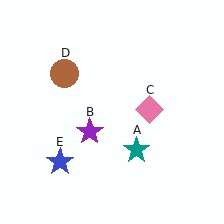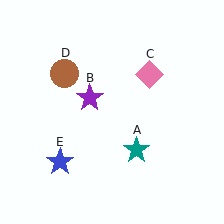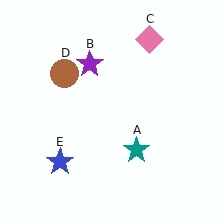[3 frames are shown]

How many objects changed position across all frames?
2 objects changed position: purple star (object B), pink diamond (object C).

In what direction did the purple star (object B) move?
The purple star (object B) moved up.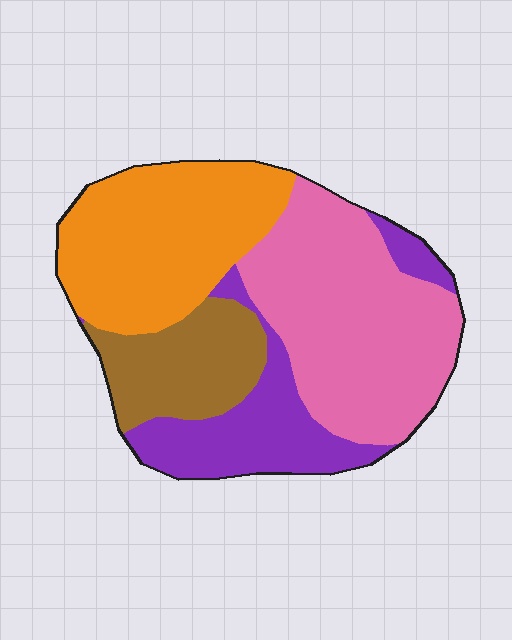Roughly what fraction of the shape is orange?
Orange covers roughly 30% of the shape.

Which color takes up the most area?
Pink, at roughly 35%.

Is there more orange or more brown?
Orange.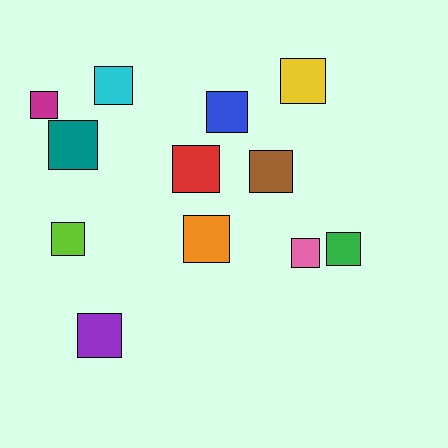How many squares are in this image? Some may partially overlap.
There are 12 squares.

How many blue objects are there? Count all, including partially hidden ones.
There is 1 blue object.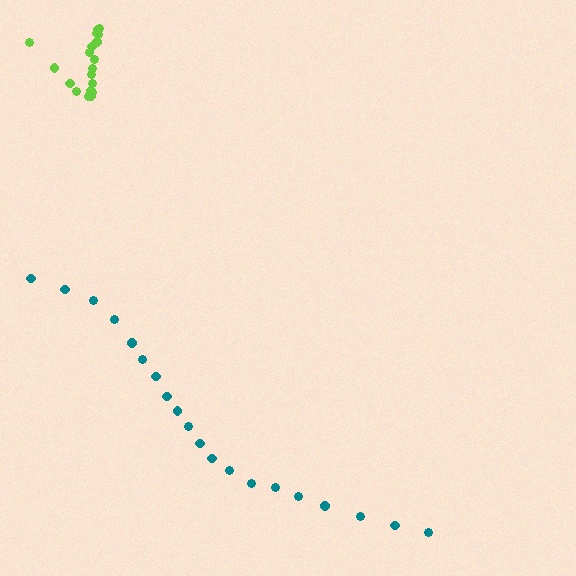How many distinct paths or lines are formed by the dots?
There are 2 distinct paths.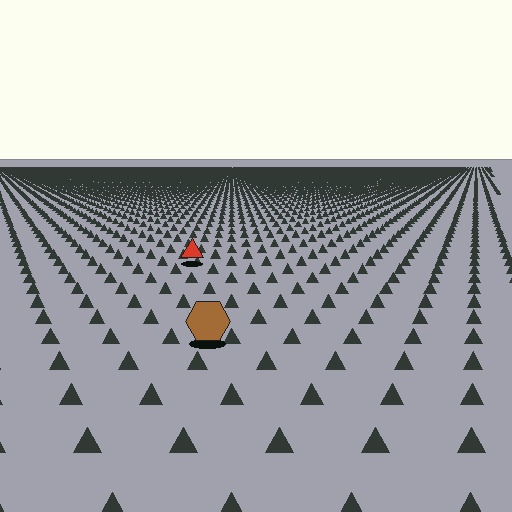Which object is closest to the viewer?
The brown hexagon is closest. The texture marks near it are larger and more spread out.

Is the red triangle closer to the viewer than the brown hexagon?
No. The brown hexagon is closer — you can tell from the texture gradient: the ground texture is coarser near it.